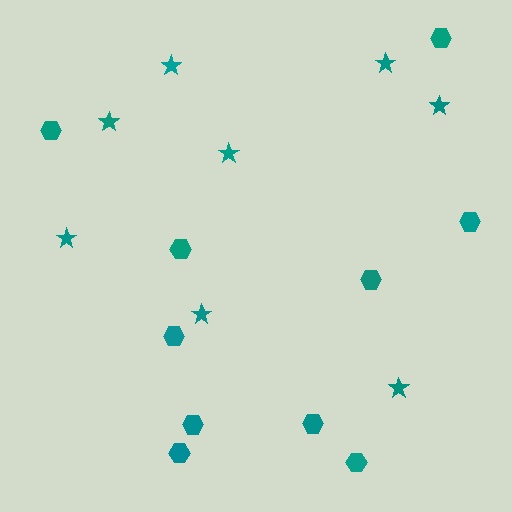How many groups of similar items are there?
There are 2 groups: one group of hexagons (10) and one group of stars (8).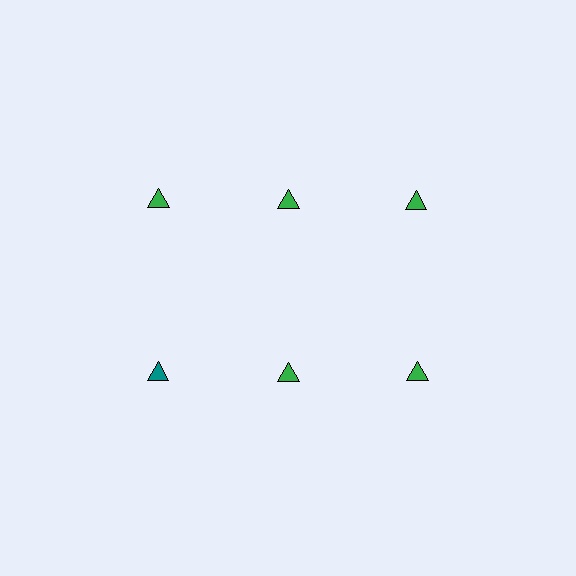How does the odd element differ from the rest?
It has a different color: teal instead of green.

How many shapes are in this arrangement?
There are 6 shapes arranged in a grid pattern.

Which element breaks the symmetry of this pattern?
The teal triangle in the second row, leftmost column breaks the symmetry. All other shapes are green triangles.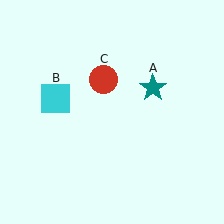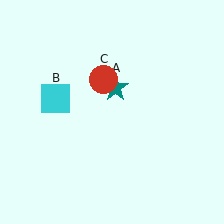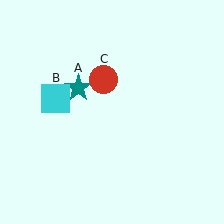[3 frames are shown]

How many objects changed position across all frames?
1 object changed position: teal star (object A).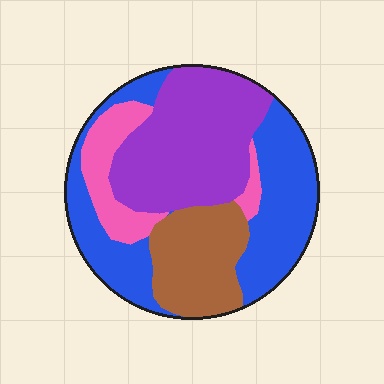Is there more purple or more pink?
Purple.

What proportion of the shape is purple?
Purple covers 33% of the shape.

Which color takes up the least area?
Pink, at roughly 10%.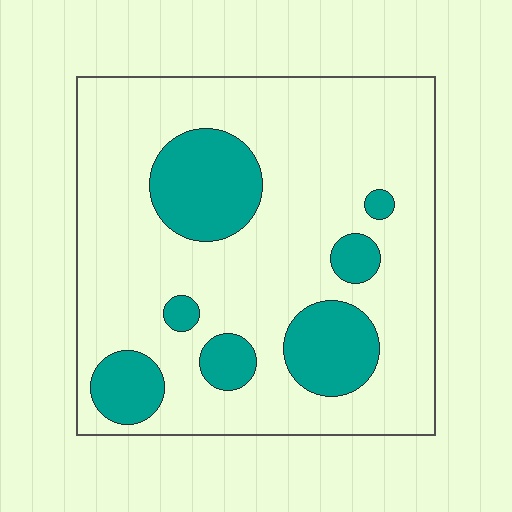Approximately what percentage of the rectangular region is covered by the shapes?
Approximately 20%.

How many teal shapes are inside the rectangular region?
7.